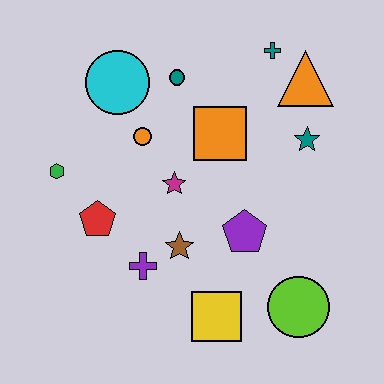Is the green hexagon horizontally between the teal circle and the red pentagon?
No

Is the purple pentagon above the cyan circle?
No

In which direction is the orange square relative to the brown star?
The orange square is above the brown star.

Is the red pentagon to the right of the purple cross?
No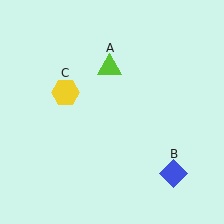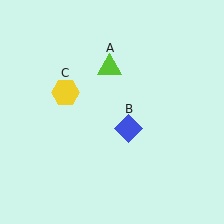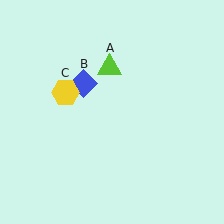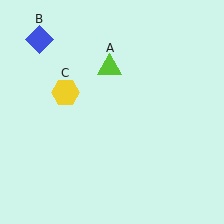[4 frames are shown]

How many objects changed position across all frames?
1 object changed position: blue diamond (object B).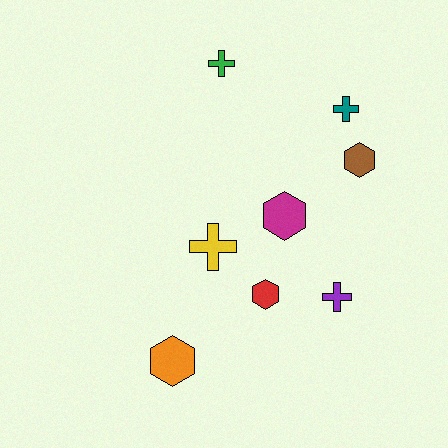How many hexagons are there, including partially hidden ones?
There are 4 hexagons.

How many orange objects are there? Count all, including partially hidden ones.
There is 1 orange object.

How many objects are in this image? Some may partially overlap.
There are 8 objects.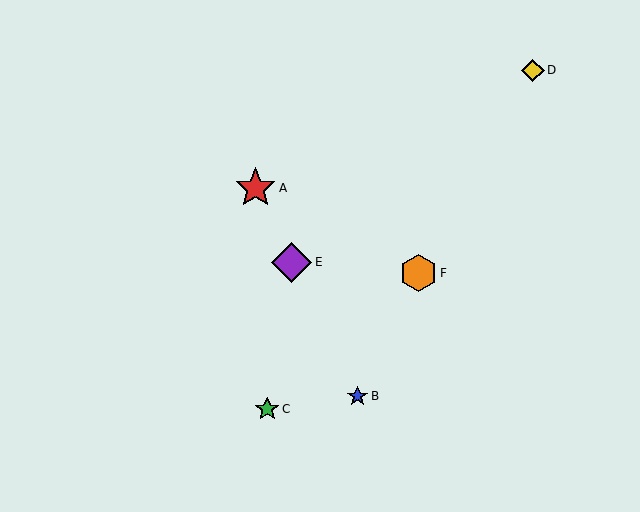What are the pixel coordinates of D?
Object D is at (533, 70).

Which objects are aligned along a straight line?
Objects A, B, E are aligned along a straight line.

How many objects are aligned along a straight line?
3 objects (A, B, E) are aligned along a straight line.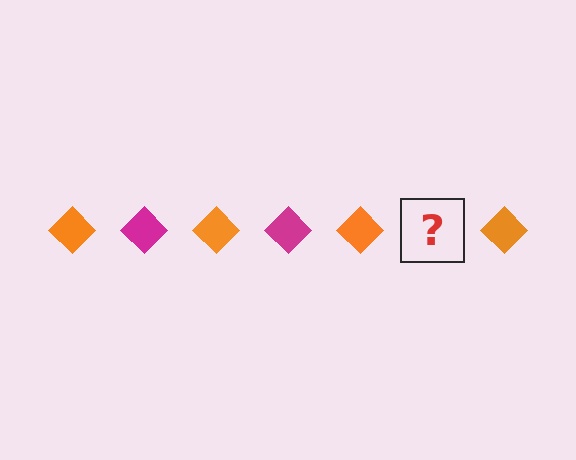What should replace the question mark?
The question mark should be replaced with a magenta diamond.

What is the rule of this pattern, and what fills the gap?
The rule is that the pattern cycles through orange, magenta diamonds. The gap should be filled with a magenta diamond.